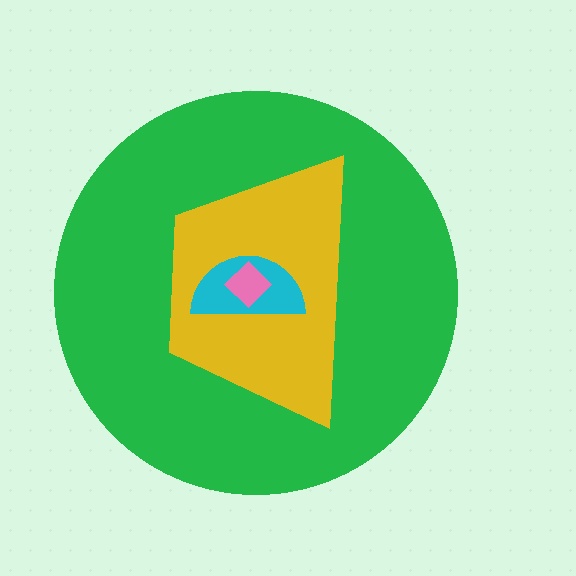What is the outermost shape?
The green circle.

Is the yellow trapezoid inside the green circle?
Yes.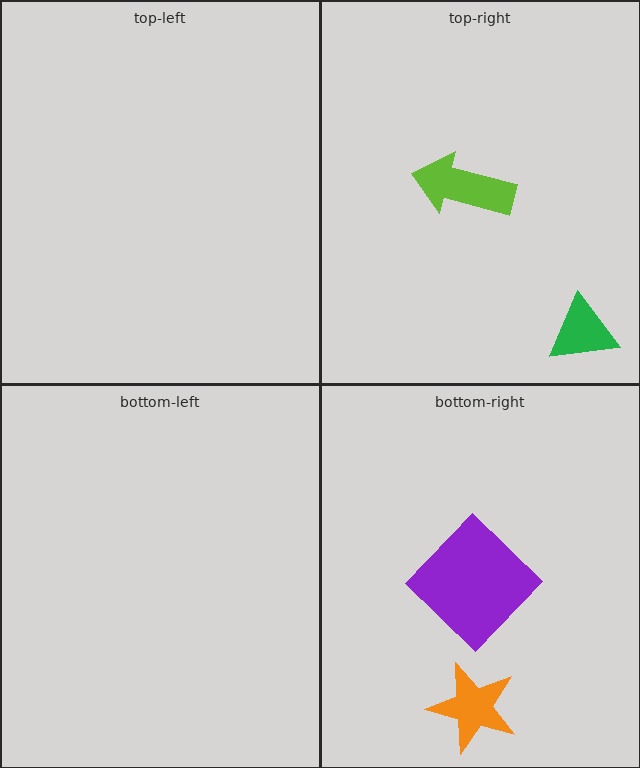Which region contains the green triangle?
The top-right region.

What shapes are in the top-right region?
The lime arrow, the green triangle.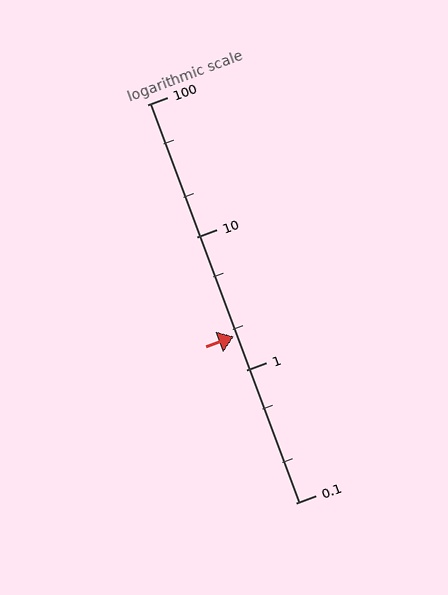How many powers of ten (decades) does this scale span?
The scale spans 3 decades, from 0.1 to 100.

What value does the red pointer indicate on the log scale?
The pointer indicates approximately 1.8.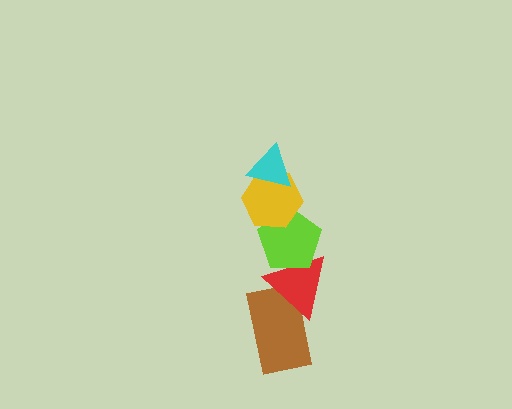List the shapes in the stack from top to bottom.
From top to bottom: the cyan triangle, the yellow hexagon, the lime pentagon, the red triangle, the brown rectangle.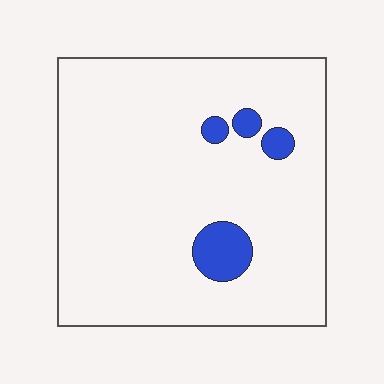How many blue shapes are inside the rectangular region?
4.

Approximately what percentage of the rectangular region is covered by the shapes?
Approximately 5%.